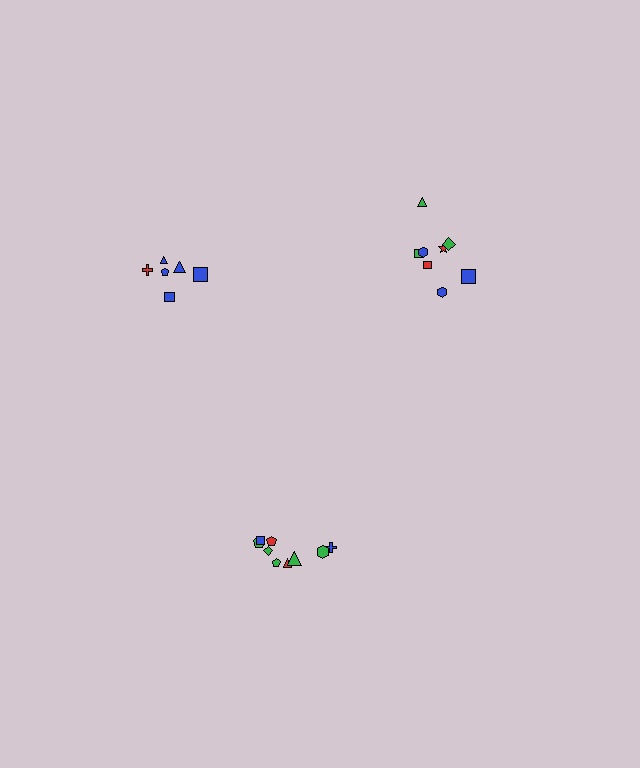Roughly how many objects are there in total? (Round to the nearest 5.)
Roughly 25 objects in total.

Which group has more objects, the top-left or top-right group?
The top-right group.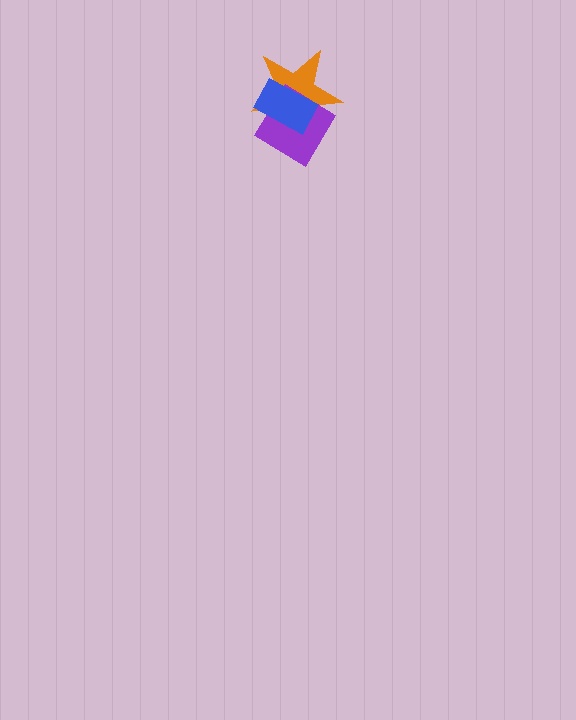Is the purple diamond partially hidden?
Yes, it is partially covered by another shape.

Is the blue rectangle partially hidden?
No, no other shape covers it.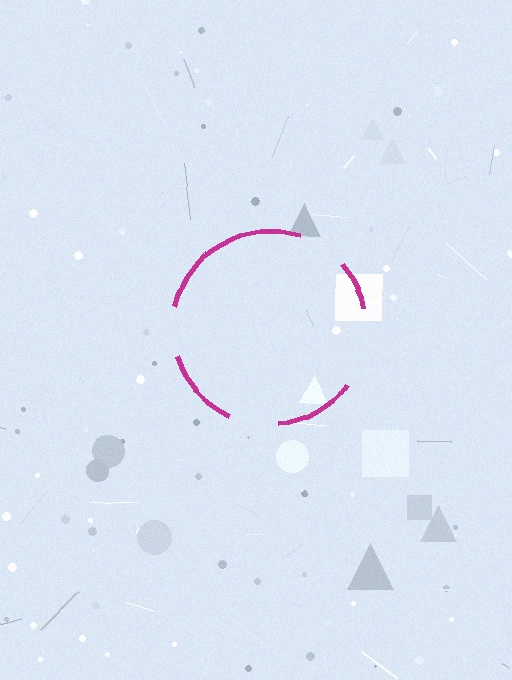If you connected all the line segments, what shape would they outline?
They would outline a circle.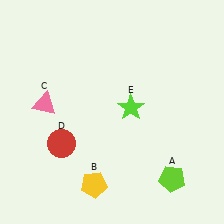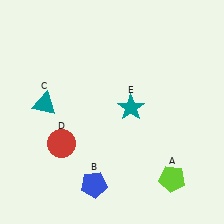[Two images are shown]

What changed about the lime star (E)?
In Image 1, E is lime. In Image 2, it changed to teal.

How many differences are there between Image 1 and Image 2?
There are 3 differences between the two images.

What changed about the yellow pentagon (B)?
In Image 1, B is yellow. In Image 2, it changed to blue.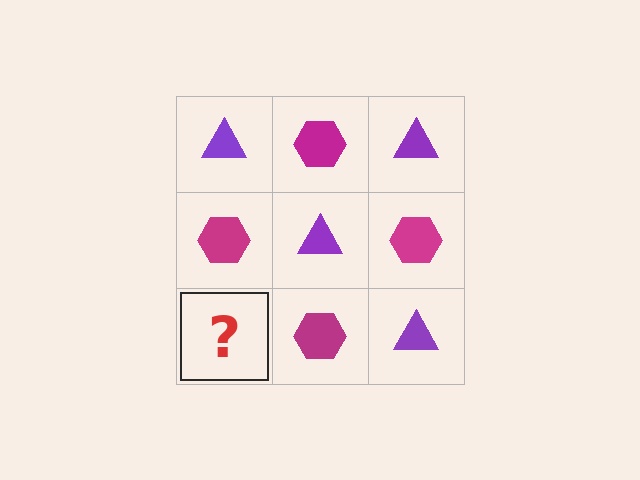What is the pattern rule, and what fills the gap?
The rule is that it alternates purple triangle and magenta hexagon in a checkerboard pattern. The gap should be filled with a purple triangle.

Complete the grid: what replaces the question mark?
The question mark should be replaced with a purple triangle.